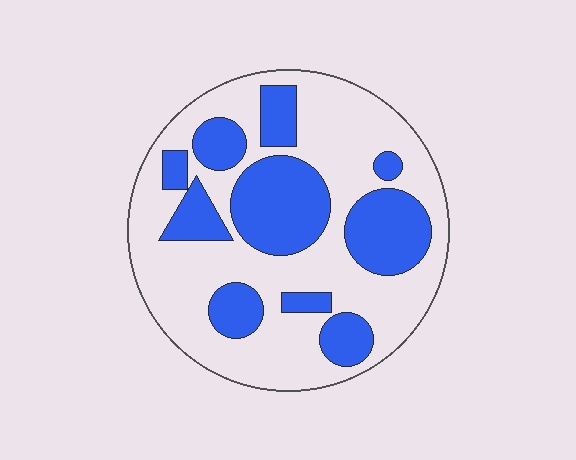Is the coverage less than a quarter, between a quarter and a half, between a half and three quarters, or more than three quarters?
Between a quarter and a half.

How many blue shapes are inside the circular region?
10.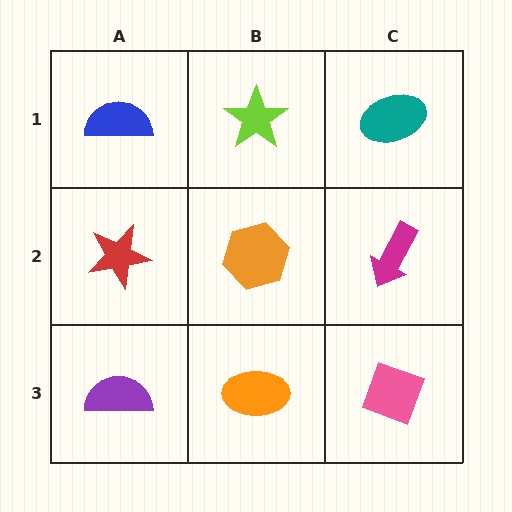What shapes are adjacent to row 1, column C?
A magenta arrow (row 2, column C), a lime star (row 1, column B).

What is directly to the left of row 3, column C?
An orange ellipse.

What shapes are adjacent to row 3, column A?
A red star (row 2, column A), an orange ellipse (row 3, column B).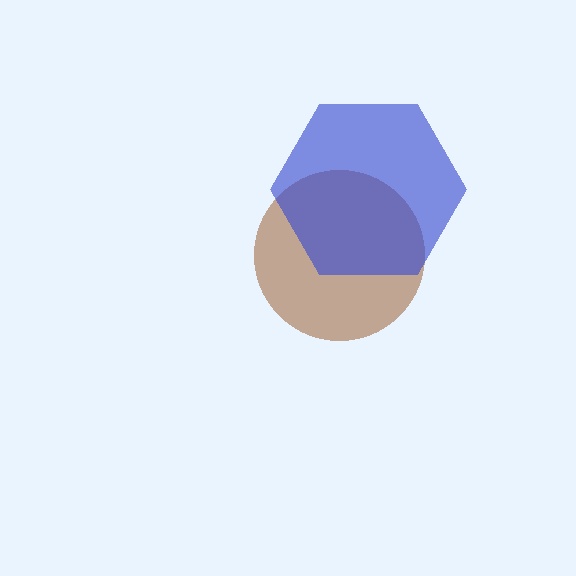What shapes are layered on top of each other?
The layered shapes are: a brown circle, a blue hexagon.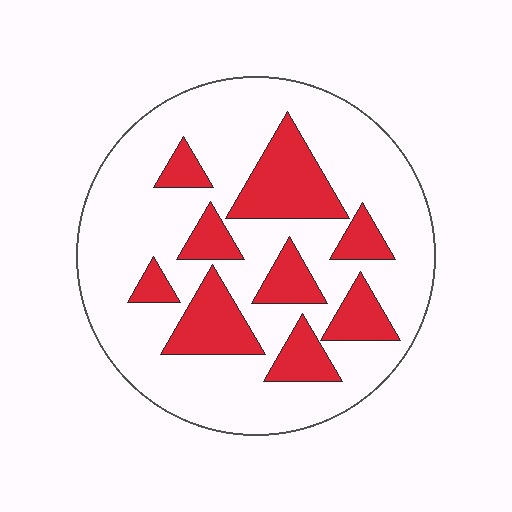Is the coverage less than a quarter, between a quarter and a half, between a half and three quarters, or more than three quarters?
Between a quarter and a half.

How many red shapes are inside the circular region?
9.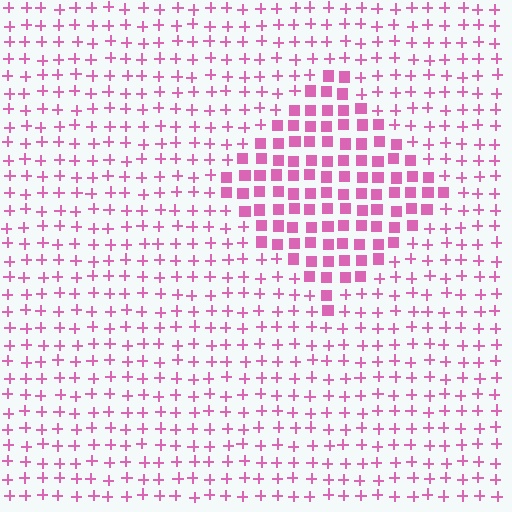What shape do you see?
I see a diamond.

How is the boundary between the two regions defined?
The boundary is defined by a change in element shape: squares inside vs. plus signs outside. All elements share the same color and spacing.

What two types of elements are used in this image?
The image uses squares inside the diamond region and plus signs outside it.